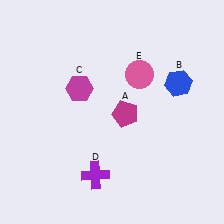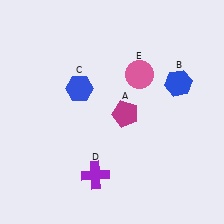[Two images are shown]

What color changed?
The hexagon (C) changed from magenta in Image 1 to blue in Image 2.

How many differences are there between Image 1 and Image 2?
There is 1 difference between the two images.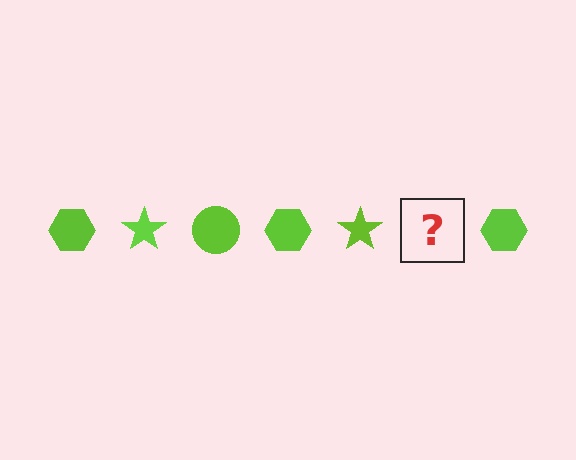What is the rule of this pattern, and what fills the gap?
The rule is that the pattern cycles through hexagon, star, circle shapes in lime. The gap should be filled with a lime circle.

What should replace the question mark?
The question mark should be replaced with a lime circle.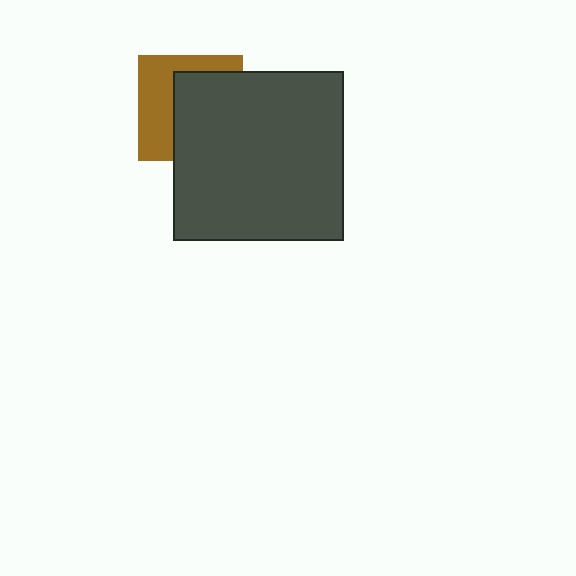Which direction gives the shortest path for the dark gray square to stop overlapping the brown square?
Moving right gives the shortest separation.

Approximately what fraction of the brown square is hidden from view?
Roughly 56% of the brown square is hidden behind the dark gray square.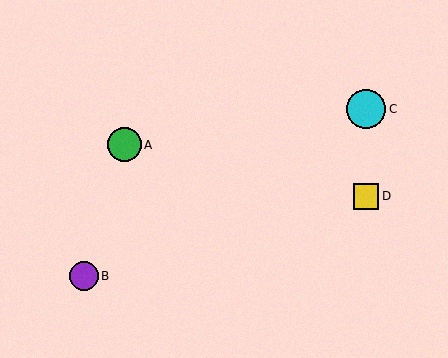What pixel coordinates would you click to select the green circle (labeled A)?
Click at (124, 145) to select the green circle A.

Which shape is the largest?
The cyan circle (labeled C) is the largest.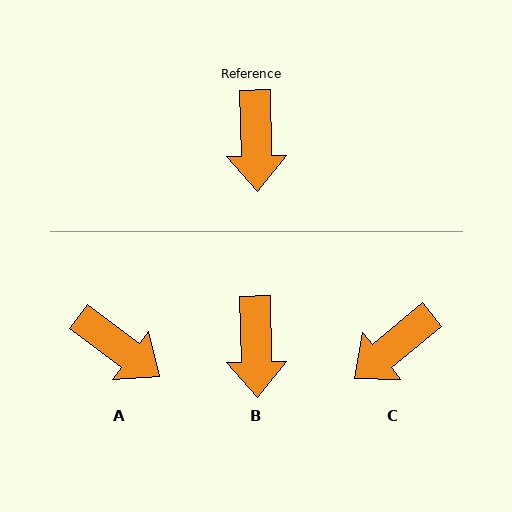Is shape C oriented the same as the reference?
No, it is off by about 52 degrees.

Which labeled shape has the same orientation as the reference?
B.